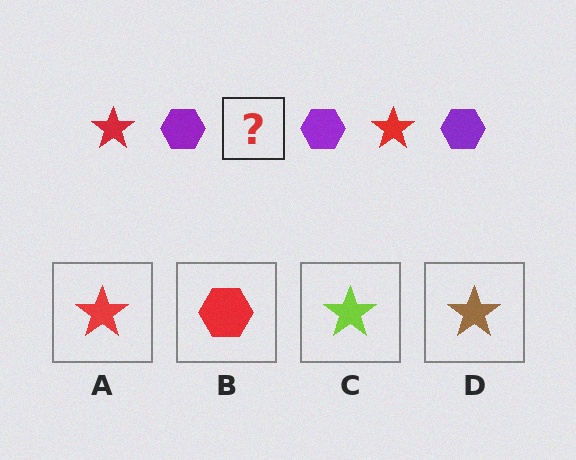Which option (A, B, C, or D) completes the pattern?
A.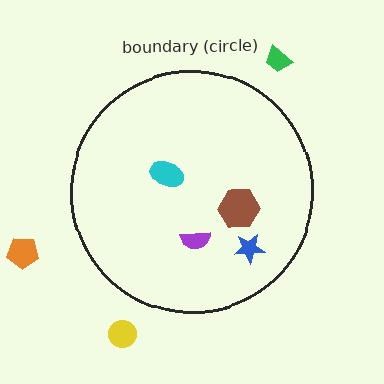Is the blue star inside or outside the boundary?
Inside.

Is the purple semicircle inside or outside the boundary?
Inside.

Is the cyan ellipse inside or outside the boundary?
Inside.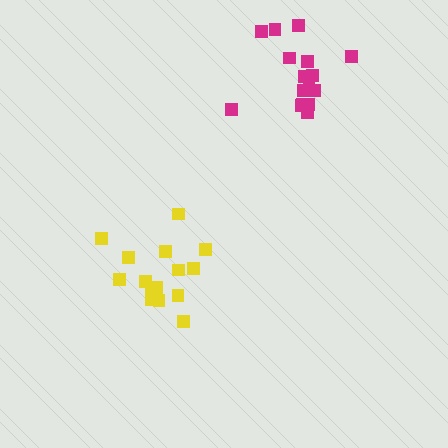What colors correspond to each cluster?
The clusters are colored: magenta, yellow.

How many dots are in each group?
Group 1: 16 dots, Group 2: 15 dots (31 total).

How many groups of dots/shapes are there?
There are 2 groups.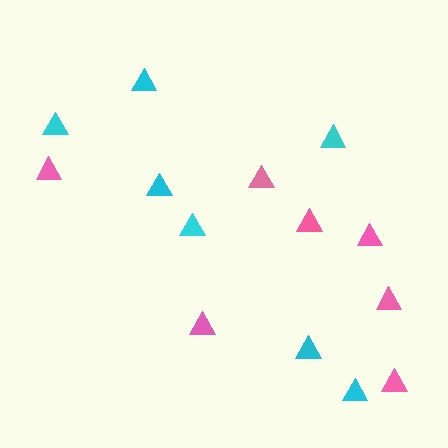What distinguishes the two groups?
There are 2 groups: one group of pink triangles (7) and one group of cyan triangles (7).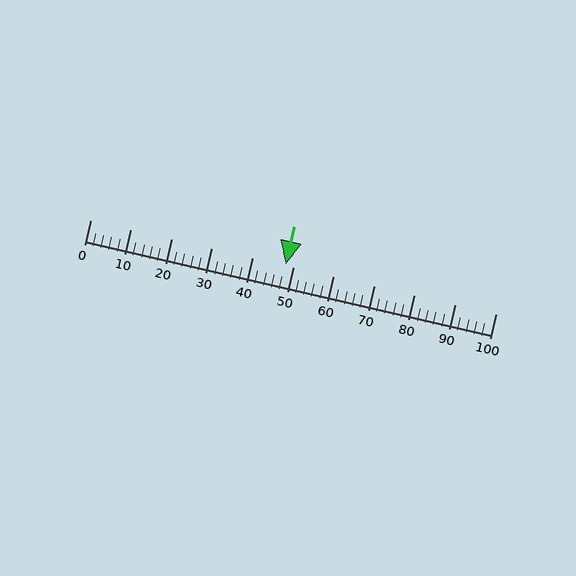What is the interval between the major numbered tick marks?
The major tick marks are spaced 10 units apart.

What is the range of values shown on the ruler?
The ruler shows values from 0 to 100.